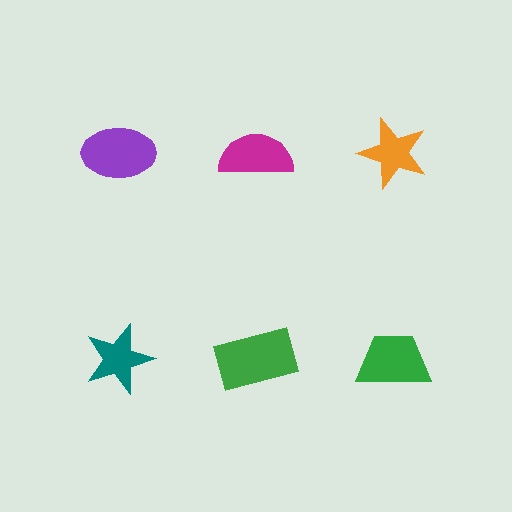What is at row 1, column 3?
An orange star.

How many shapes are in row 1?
3 shapes.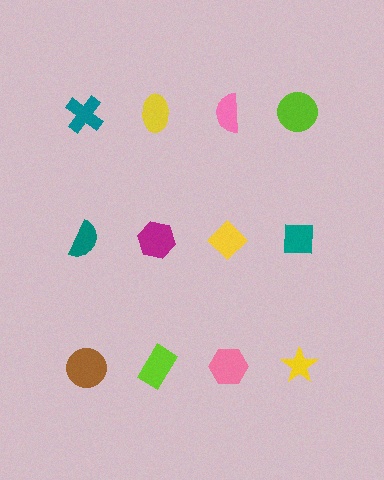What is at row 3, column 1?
A brown circle.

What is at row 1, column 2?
A yellow ellipse.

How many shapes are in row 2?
4 shapes.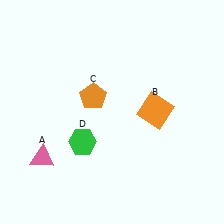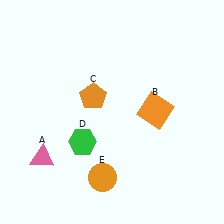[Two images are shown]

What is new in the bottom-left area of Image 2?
An orange circle (E) was added in the bottom-left area of Image 2.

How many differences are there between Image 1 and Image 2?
There is 1 difference between the two images.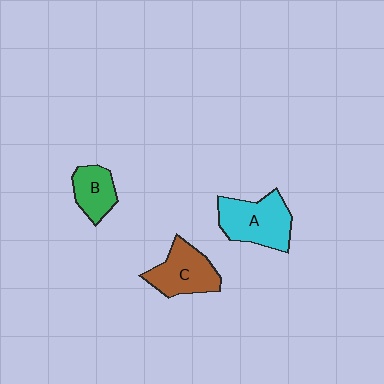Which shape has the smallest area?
Shape B (green).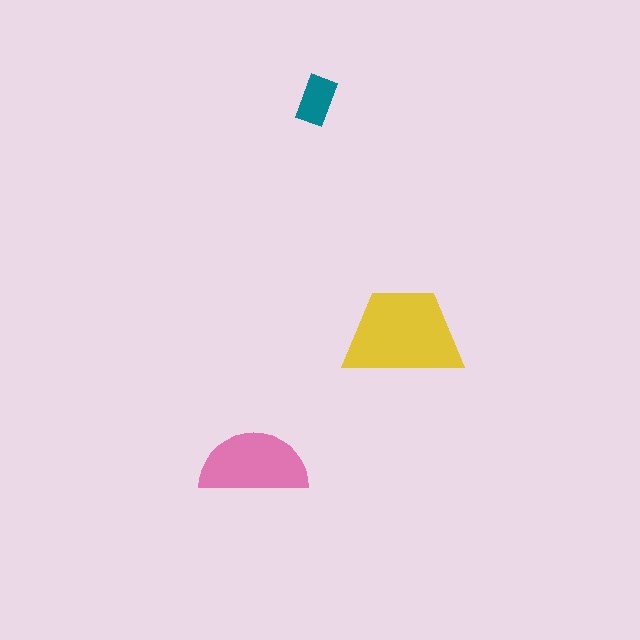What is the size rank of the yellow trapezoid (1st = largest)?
1st.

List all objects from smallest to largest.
The teal rectangle, the pink semicircle, the yellow trapezoid.